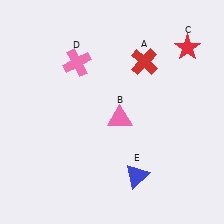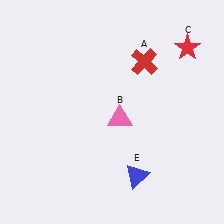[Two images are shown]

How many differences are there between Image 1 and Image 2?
There is 1 difference between the two images.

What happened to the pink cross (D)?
The pink cross (D) was removed in Image 2. It was in the top-left area of Image 1.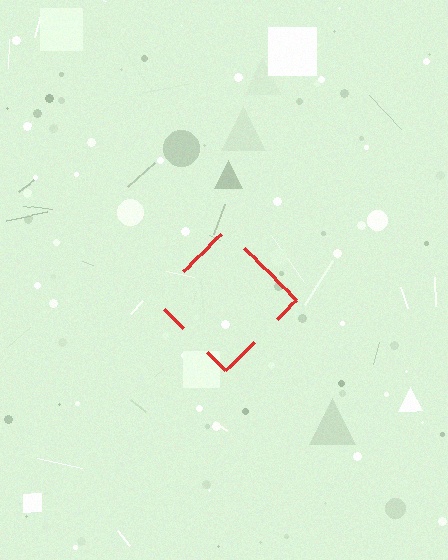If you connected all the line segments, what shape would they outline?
They would outline a diamond.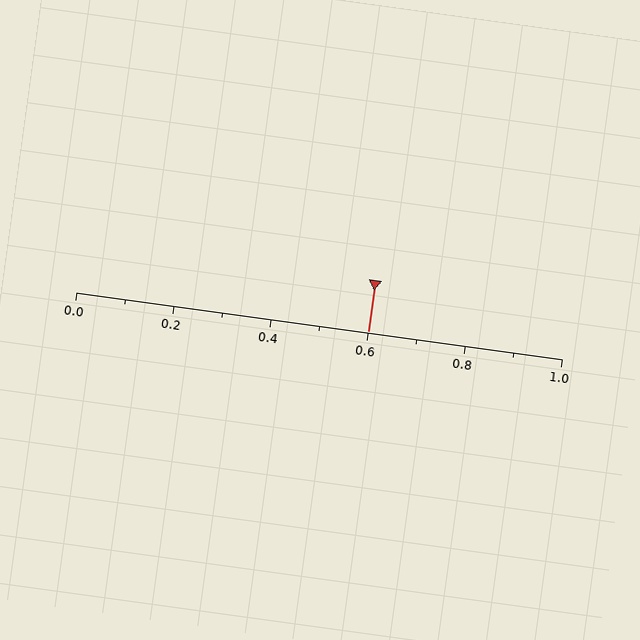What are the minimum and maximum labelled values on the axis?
The axis runs from 0.0 to 1.0.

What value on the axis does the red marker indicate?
The marker indicates approximately 0.6.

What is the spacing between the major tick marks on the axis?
The major ticks are spaced 0.2 apart.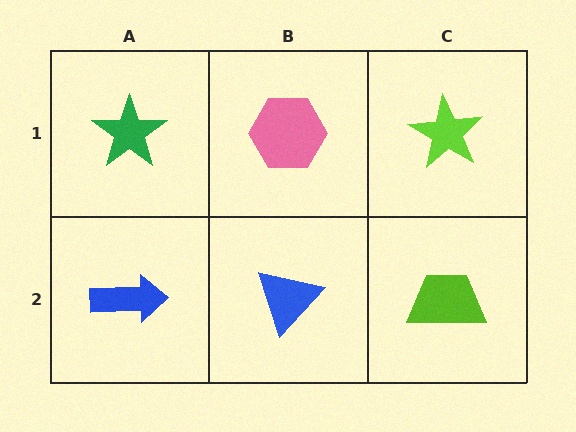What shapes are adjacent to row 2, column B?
A pink hexagon (row 1, column B), a blue arrow (row 2, column A), a lime trapezoid (row 2, column C).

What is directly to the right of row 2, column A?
A blue triangle.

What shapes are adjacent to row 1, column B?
A blue triangle (row 2, column B), a green star (row 1, column A), a lime star (row 1, column C).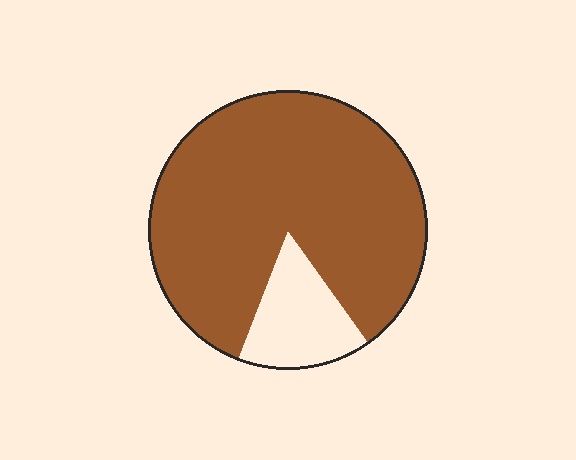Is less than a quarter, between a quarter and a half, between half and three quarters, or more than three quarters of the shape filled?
More than three quarters.